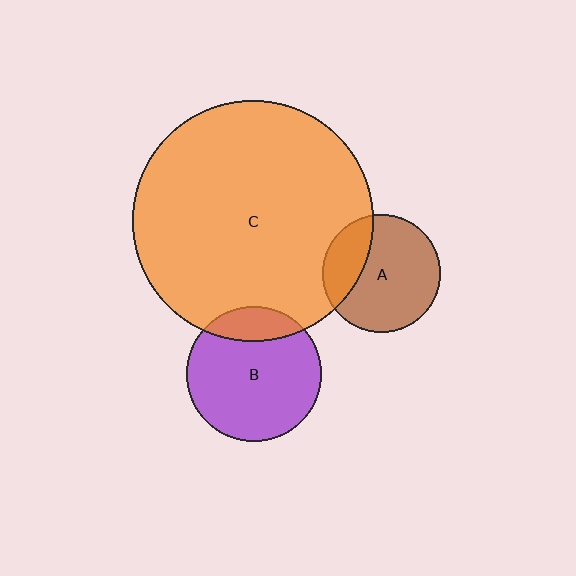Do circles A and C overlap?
Yes.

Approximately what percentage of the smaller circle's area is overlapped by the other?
Approximately 25%.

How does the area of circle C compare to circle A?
Approximately 4.2 times.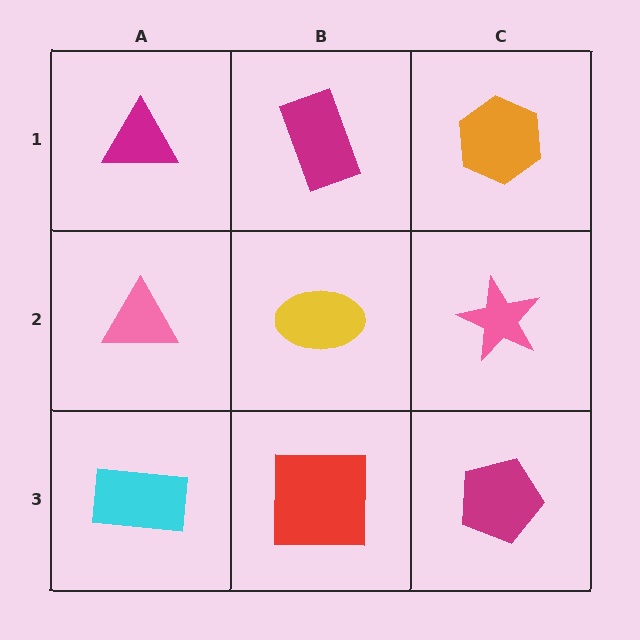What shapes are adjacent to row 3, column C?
A pink star (row 2, column C), a red square (row 3, column B).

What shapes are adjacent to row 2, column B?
A magenta rectangle (row 1, column B), a red square (row 3, column B), a pink triangle (row 2, column A), a pink star (row 2, column C).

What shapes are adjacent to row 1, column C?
A pink star (row 2, column C), a magenta rectangle (row 1, column B).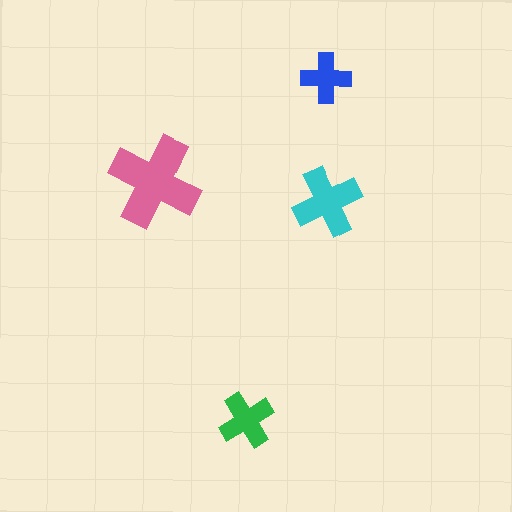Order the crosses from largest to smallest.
the pink one, the cyan one, the green one, the blue one.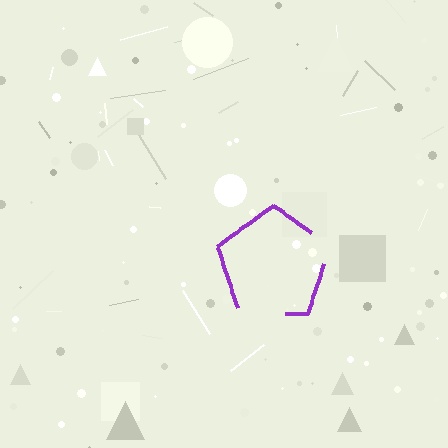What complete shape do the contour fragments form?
The contour fragments form a pentagon.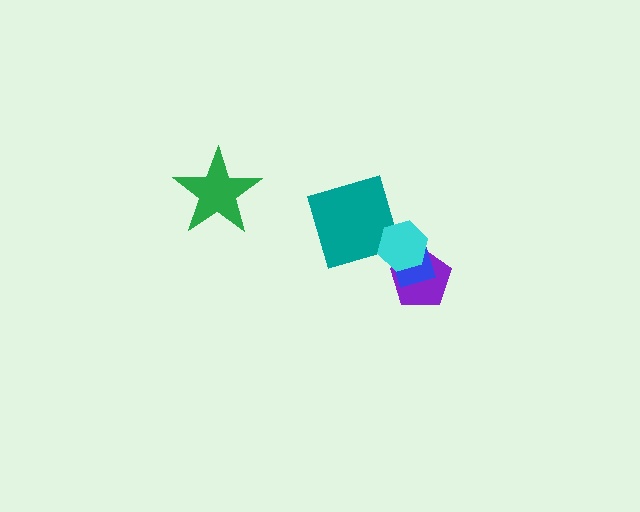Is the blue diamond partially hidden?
Yes, it is partially covered by another shape.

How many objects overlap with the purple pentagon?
2 objects overlap with the purple pentagon.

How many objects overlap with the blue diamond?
2 objects overlap with the blue diamond.